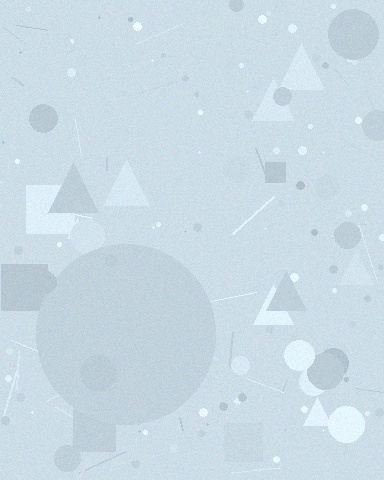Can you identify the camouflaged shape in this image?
The camouflaged shape is a circle.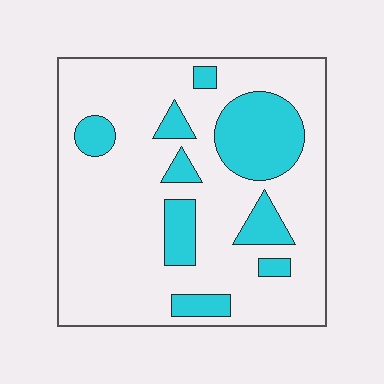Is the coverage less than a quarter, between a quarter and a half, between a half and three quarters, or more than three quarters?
Less than a quarter.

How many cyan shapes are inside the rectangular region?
9.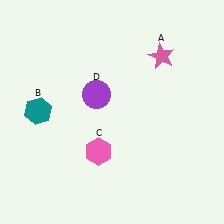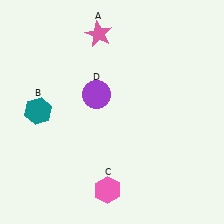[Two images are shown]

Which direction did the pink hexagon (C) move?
The pink hexagon (C) moved down.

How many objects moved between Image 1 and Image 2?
2 objects moved between the two images.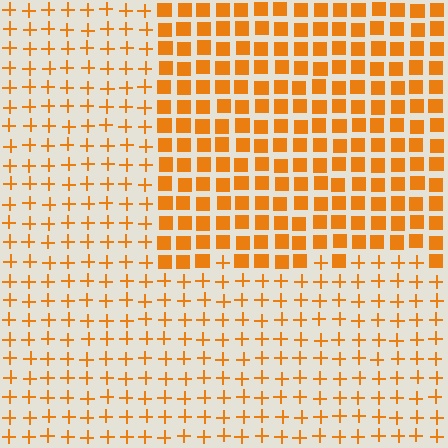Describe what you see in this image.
The image is filled with small orange elements arranged in a uniform grid. A rectangle-shaped region contains squares, while the surrounding area contains plus signs. The boundary is defined purely by the change in element shape.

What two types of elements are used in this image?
The image uses squares inside the rectangle region and plus signs outside it.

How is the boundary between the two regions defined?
The boundary is defined by a change in element shape: squares inside vs. plus signs outside. All elements share the same color and spacing.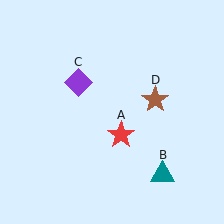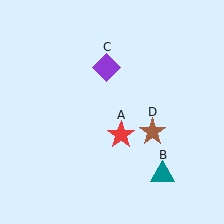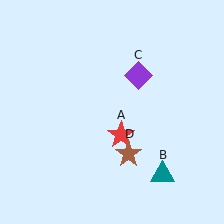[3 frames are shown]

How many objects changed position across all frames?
2 objects changed position: purple diamond (object C), brown star (object D).